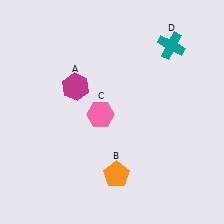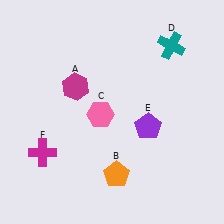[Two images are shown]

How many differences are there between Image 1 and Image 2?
There are 2 differences between the two images.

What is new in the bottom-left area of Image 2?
A magenta cross (F) was added in the bottom-left area of Image 2.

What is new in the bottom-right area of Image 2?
A purple pentagon (E) was added in the bottom-right area of Image 2.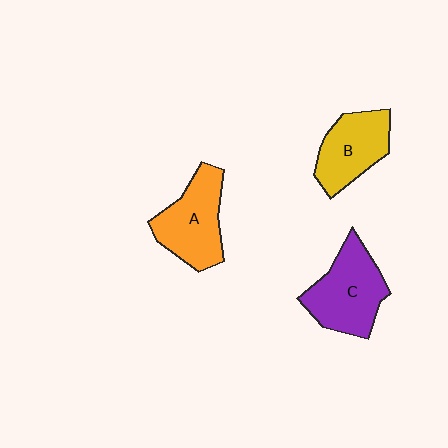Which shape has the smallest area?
Shape B (yellow).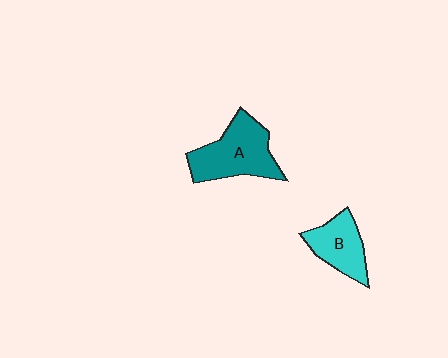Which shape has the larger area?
Shape A (teal).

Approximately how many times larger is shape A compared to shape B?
Approximately 1.4 times.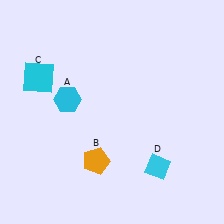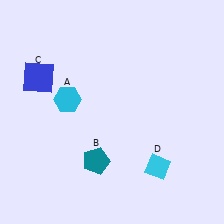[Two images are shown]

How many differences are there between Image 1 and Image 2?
There are 2 differences between the two images.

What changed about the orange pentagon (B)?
In Image 1, B is orange. In Image 2, it changed to teal.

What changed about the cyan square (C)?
In Image 1, C is cyan. In Image 2, it changed to blue.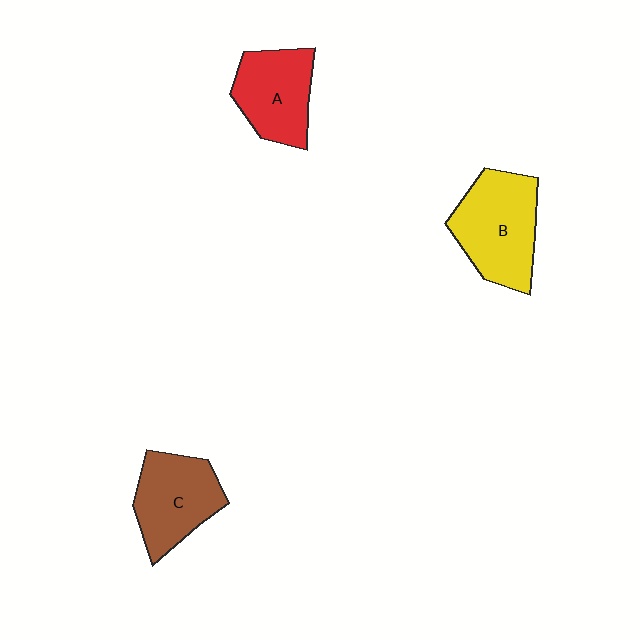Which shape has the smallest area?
Shape A (red).